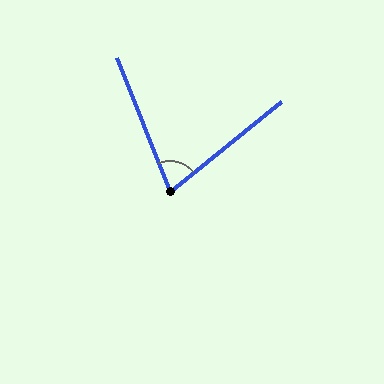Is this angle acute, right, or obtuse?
It is acute.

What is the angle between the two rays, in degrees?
Approximately 73 degrees.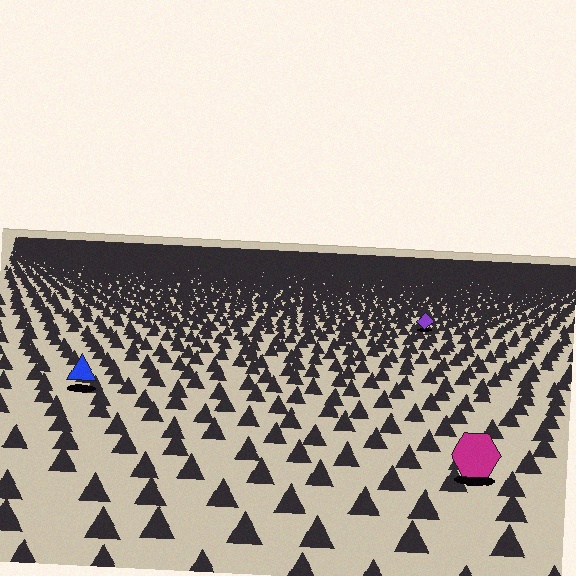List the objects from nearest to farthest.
From nearest to farthest: the magenta hexagon, the blue triangle, the purple diamond.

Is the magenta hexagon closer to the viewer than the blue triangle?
Yes. The magenta hexagon is closer — you can tell from the texture gradient: the ground texture is coarser near it.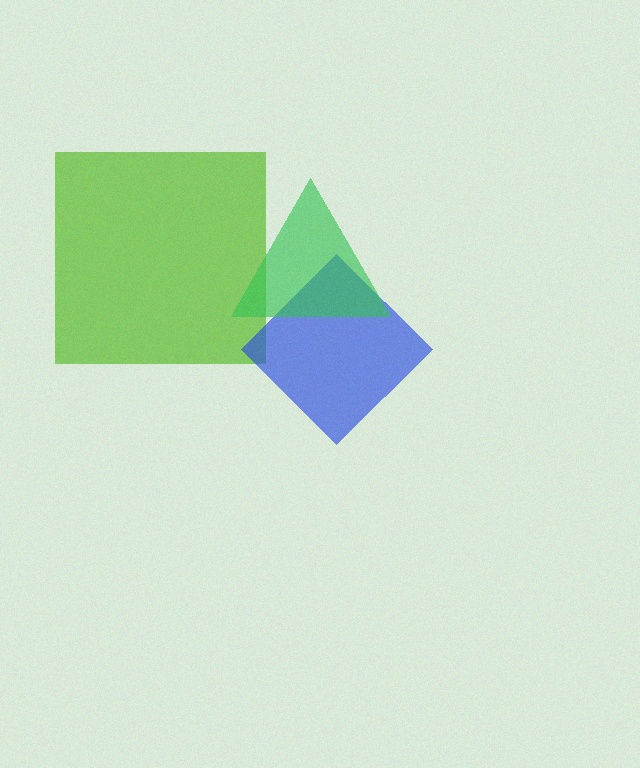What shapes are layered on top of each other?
The layered shapes are: a lime square, a blue diamond, a green triangle.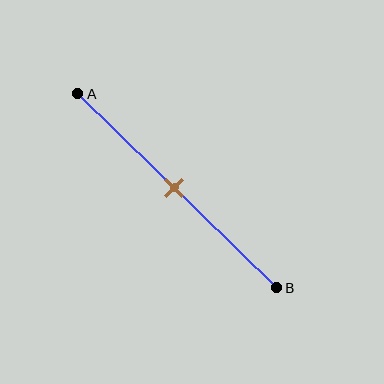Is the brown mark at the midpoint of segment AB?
Yes, the mark is approximately at the midpoint.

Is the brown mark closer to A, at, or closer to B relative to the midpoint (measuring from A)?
The brown mark is approximately at the midpoint of segment AB.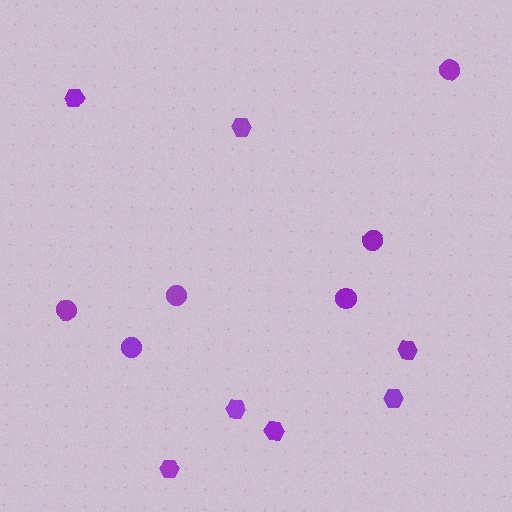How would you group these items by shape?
There are 2 groups: one group of circles (6) and one group of hexagons (7).